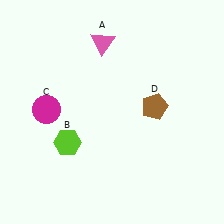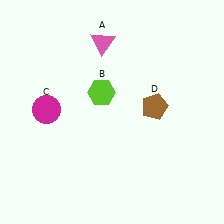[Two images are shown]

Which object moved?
The lime hexagon (B) moved up.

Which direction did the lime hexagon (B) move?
The lime hexagon (B) moved up.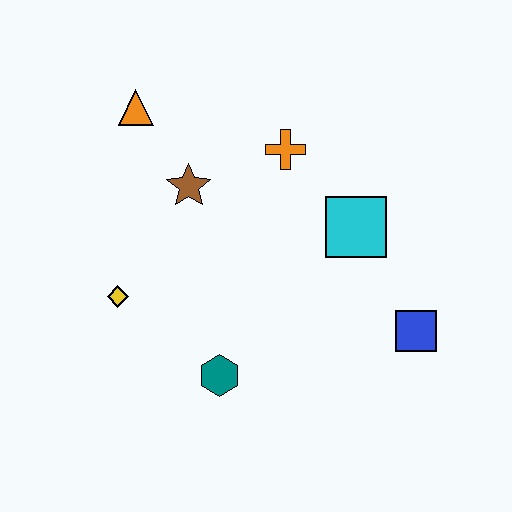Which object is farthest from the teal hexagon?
The orange triangle is farthest from the teal hexagon.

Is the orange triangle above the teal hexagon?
Yes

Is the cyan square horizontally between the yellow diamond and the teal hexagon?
No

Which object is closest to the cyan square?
The orange cross is closest to the cyan square.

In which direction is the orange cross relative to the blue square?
The orange cross is above the blue square.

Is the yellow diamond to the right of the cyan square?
No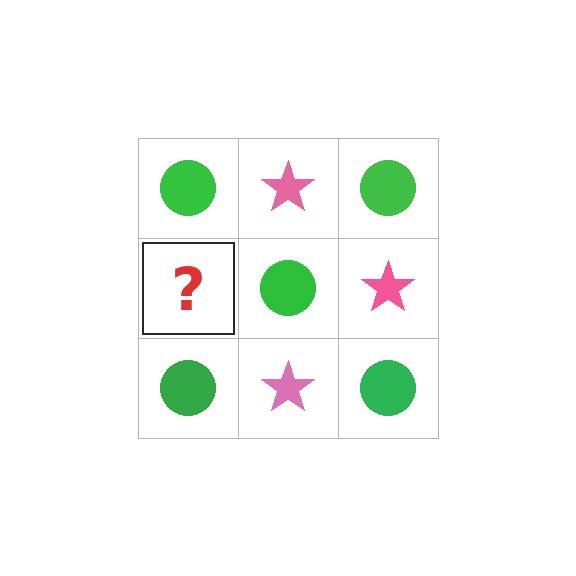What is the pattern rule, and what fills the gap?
The rule is that it alternates green circle and pink star in a checkerboard pattern. The gap should be filled with a pink star.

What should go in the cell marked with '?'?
The missing cell should contain a pink star.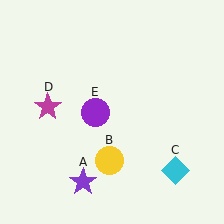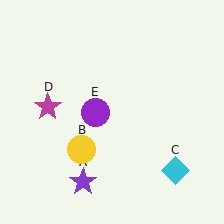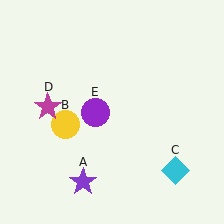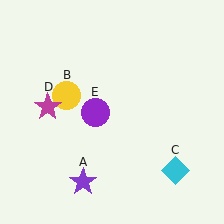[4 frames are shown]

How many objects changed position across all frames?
1 object changed position: yellow circle (object B).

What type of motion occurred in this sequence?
The yellow circle (object B) rotated clockwise around the center of the scene.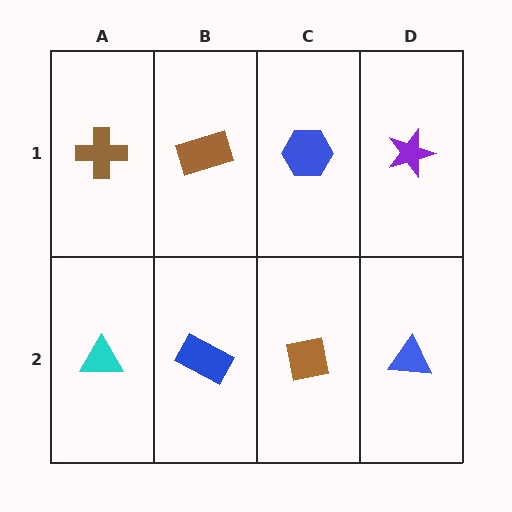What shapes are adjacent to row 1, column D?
A blue triangle (row 2, column D), a blue hexagon (row 1, column C).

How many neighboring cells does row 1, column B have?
3.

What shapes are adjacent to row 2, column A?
A brown cross (row 1, column A), a blue rectangle (row 2, column B).